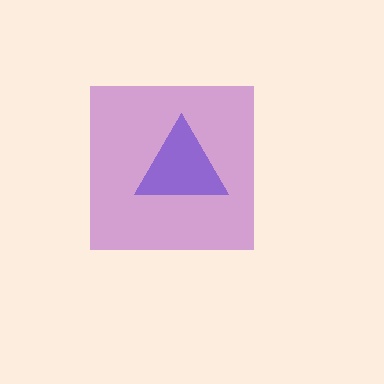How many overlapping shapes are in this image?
There are 2 overlapping shapes in the image.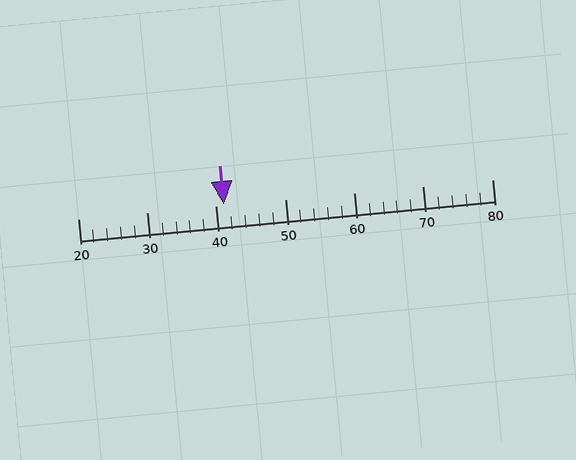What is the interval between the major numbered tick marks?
The major tick marks are spaced 10 units apart.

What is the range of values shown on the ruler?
The ruler shows values from 20 to 80.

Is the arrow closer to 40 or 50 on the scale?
The arrow is closer to 40.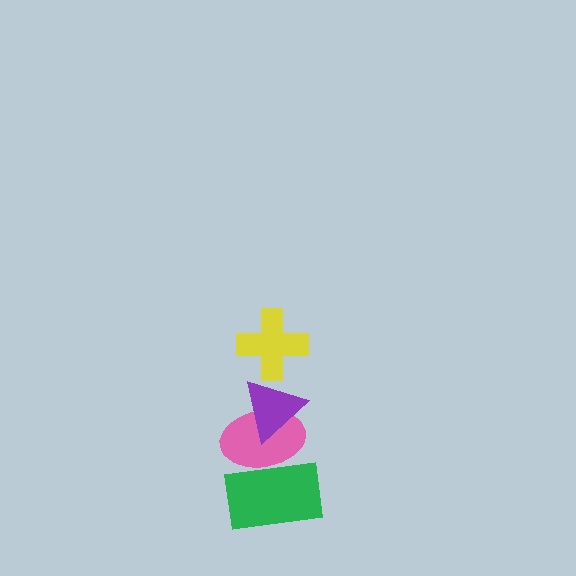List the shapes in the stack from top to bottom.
From top to bottom: the yellow cross, the purple triangle, the pink ellipse, the green rectangle.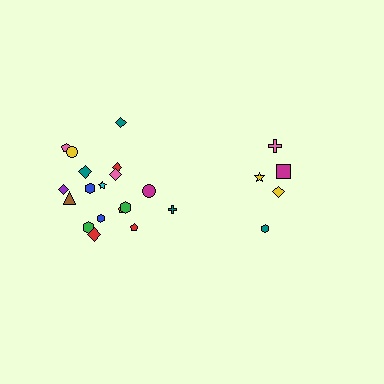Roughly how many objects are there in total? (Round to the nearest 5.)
Roughly 25 objects in total.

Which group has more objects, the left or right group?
The left group.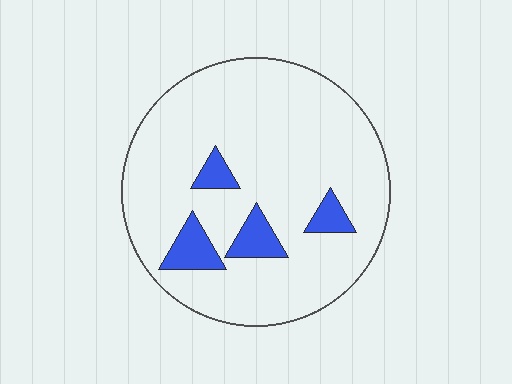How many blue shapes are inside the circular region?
4.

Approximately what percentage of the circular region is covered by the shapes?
Approximately 10%.